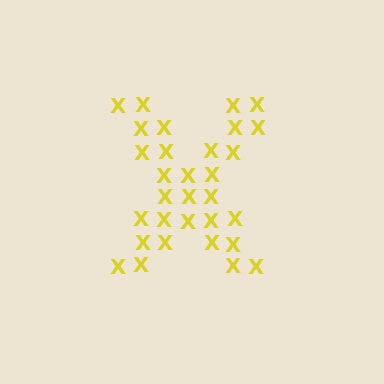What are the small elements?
The small elements are letter X's.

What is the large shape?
The large shape is the letter X.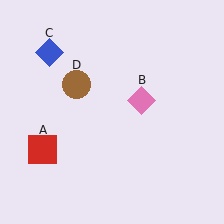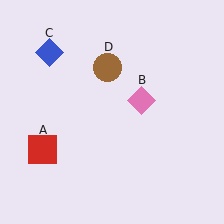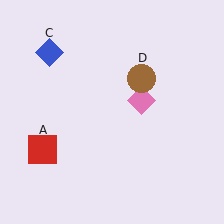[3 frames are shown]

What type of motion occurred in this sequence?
The brown circle (object D) rotated clockwise around the center of the scene.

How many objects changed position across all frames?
1 object changed position: brown circle (object D).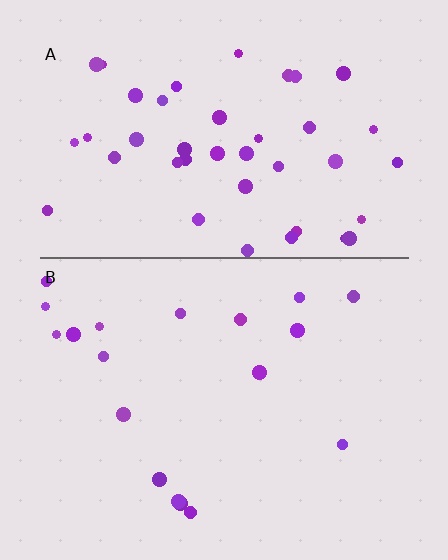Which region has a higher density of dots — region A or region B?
A (the top).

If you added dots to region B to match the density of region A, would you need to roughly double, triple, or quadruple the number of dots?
Approximately double.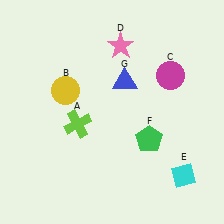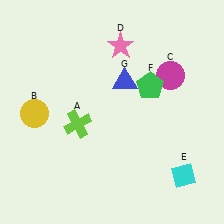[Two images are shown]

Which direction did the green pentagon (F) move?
The green pentagon (F) moved up.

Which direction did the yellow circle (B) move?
The yellow circle (B) moved left.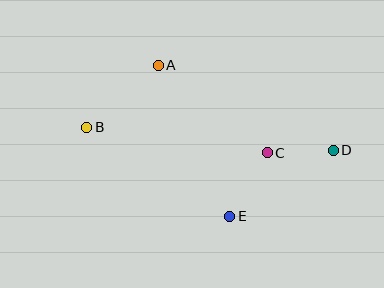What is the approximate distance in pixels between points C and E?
The distance between C and E is approximately 74 pixels.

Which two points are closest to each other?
Points C and D are closest to each other.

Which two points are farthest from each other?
Points B and D are farthest from each other.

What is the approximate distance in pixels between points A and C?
The distance between A and C is approximately 140 pixels.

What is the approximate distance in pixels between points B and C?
The distance between B and C is approximately 183 pixels.